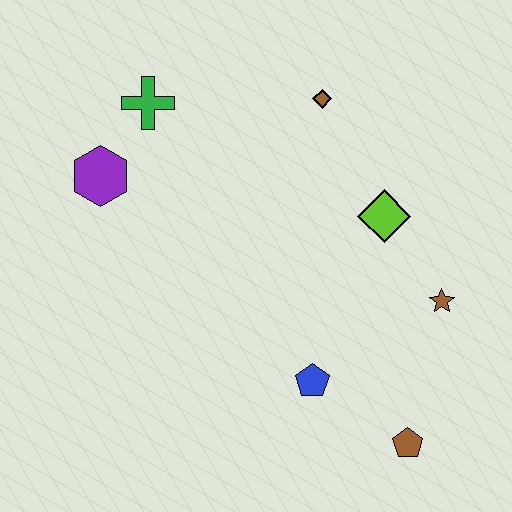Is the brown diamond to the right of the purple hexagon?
Yes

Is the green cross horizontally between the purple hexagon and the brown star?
Yes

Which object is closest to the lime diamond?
The brown star is closest to the lime diamond.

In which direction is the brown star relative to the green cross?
The brown star is to the right of the green cross.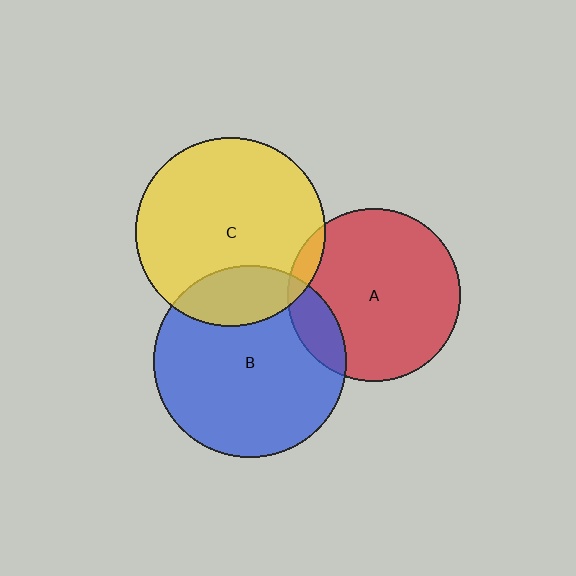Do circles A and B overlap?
Yes.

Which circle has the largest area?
Circle B (blue).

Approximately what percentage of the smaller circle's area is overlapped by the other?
Approximately 15%.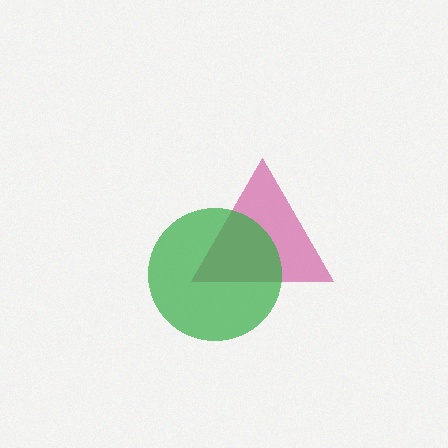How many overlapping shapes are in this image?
There are 2 overlapping shapes in the image.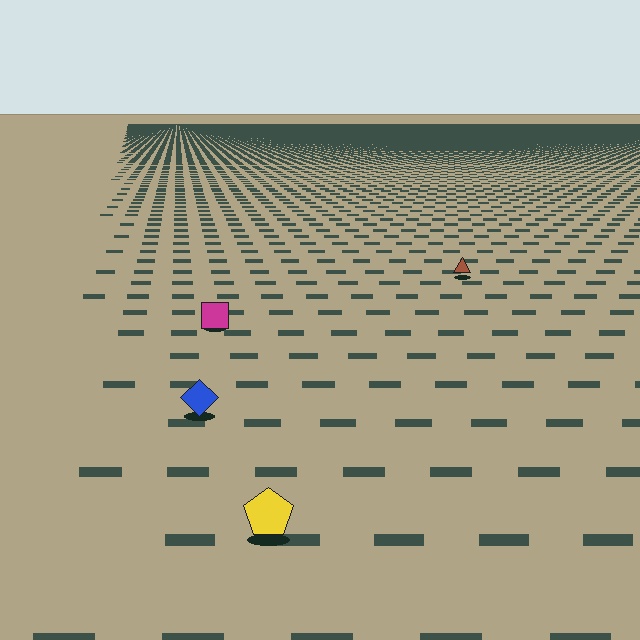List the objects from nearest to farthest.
From nearest to farthest: the yellow pentagon, the blue diamond, the magenta square, the brown triangle.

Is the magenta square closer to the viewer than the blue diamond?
No. The blue diamond is closer — you can tell from the texture gradient: the ground texture is coarser near it.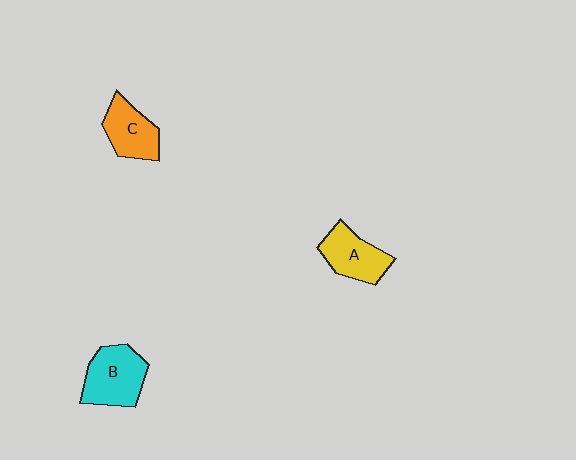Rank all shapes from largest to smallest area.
From largest to smallest: B (cyan), A (yellow), C (orange).